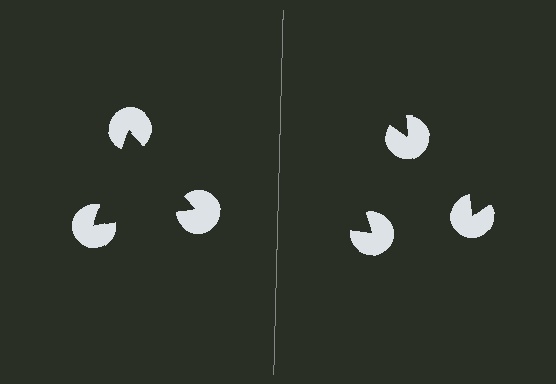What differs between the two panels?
The pac-man discs are positioned identically on both sides; only the wedge orientations differ. On the left they align to a triangle; on the right they are misaligned.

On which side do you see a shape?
An illusory triangle appears on the left side. On the right side the wedge cuts are rotated, so no coherent shape forms.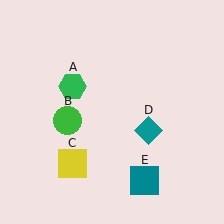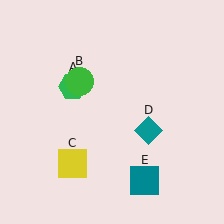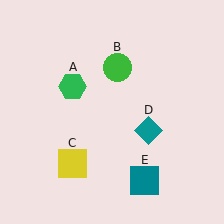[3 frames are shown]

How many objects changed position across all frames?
1 object changed position: green circle (object B).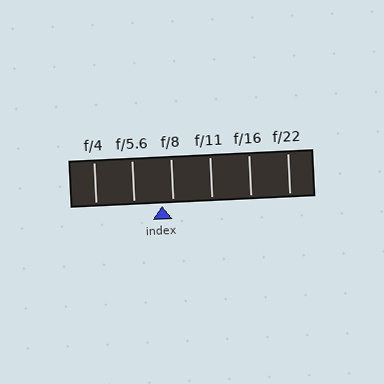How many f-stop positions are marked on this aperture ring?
There are 6 f-stop positions marked.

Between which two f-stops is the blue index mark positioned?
The index mark is between f/5.6 and f/8.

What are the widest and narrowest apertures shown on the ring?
The widest aperture shown is f/4 and the narrowest is f/22.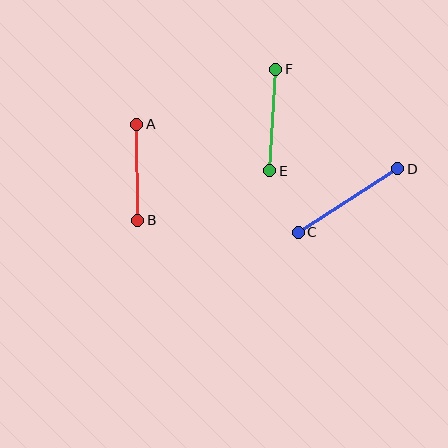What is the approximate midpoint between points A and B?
The midpoint is at approximately (137, 172) pixels.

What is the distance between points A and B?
The distance is approximately 96 pixels.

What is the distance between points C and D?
The distance is approximately 118 pixels.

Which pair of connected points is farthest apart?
Points C and D are farthest apart.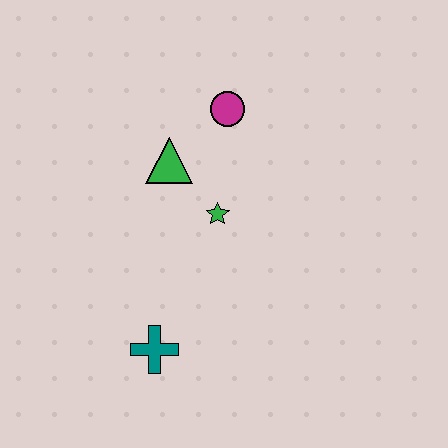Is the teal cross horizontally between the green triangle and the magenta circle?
No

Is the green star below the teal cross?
No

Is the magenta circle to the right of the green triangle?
Yes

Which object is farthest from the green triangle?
The teal cross is farthest from the green triangle.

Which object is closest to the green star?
The green triangle is closest to the green star.